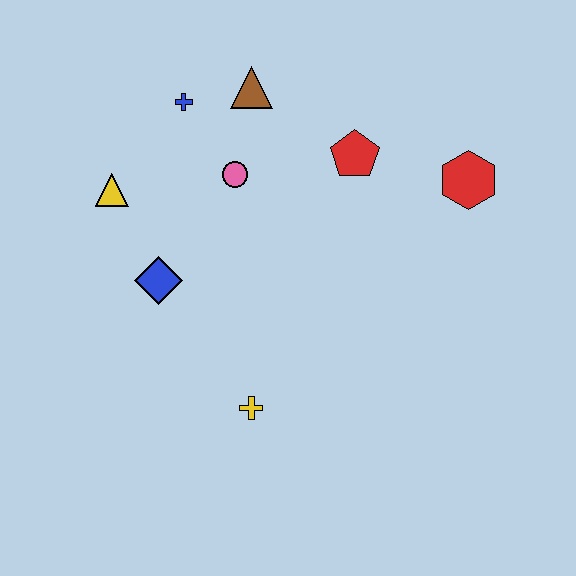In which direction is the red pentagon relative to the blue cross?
The red pentagon is to the right of the blue cross.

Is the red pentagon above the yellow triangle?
Yes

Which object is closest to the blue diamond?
The yellow triangle is closest to the blue diamond.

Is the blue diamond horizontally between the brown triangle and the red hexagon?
No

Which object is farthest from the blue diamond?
The red hexagon is farthest from the blue diamond.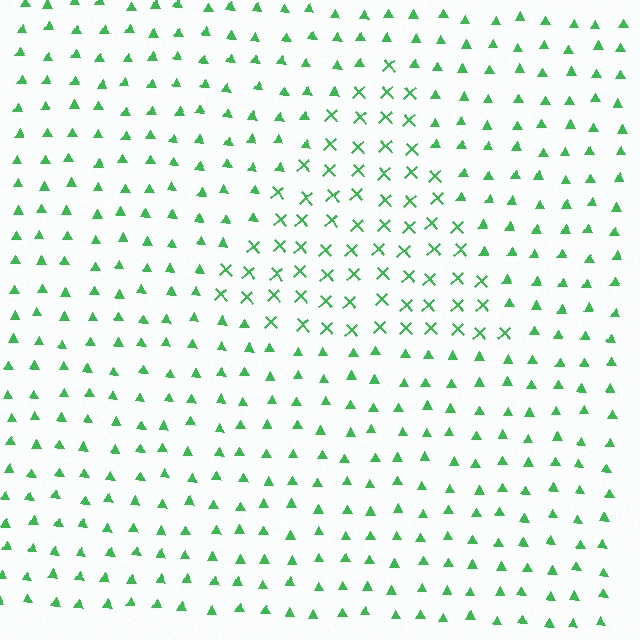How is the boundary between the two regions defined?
The boundary is defined by a change in element shape: X marks inside vs. triangles outside. All elements share the same color and spacing.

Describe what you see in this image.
The image is filled with small green elements arranged in a uniform grid. A triangle-shaped region contains X marks, while the surrounding area contains triangles. The boundary is defined purely by the change in element shape.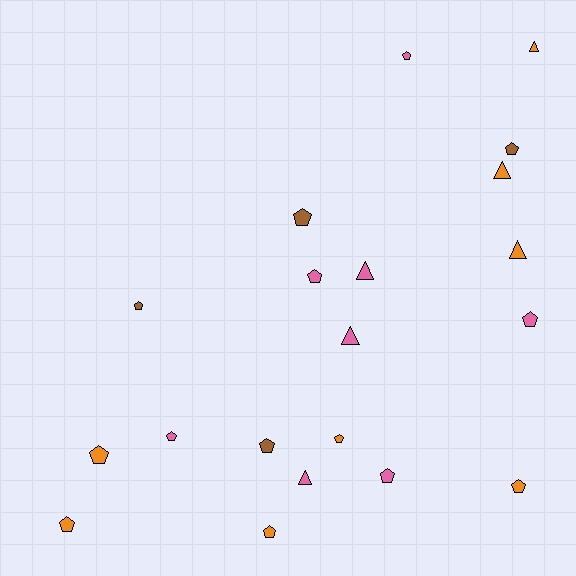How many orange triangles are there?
There are 3 orange triangles.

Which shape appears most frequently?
Pentagon, with 14 objects.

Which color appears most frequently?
Pink, with 8 objects.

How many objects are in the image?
There are 20 objects.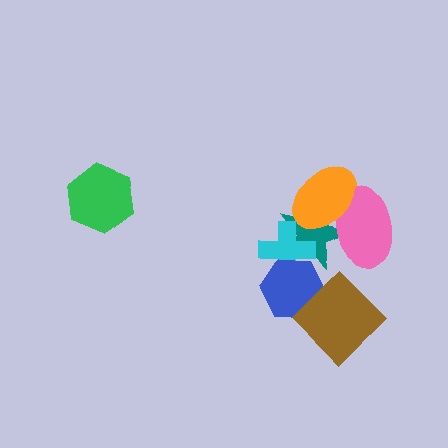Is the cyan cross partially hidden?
Yes, it is partially covered by another shape.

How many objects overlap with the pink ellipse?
2 objects overlap with the pink ellipse.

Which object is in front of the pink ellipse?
The orange ellipse is in front of the pink ellipse.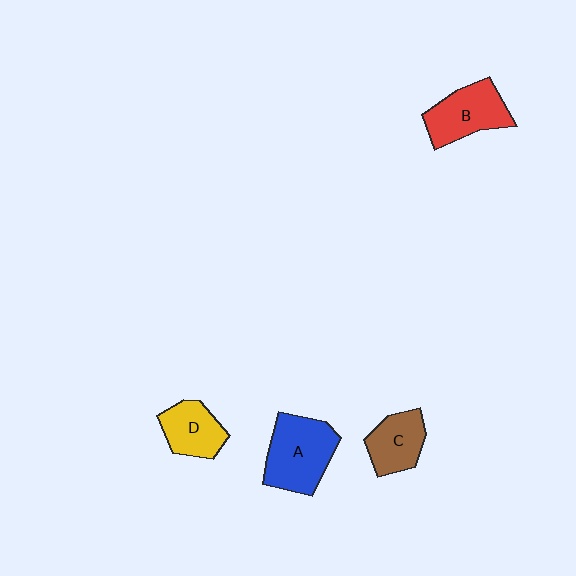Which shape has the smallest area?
Shape D (yellow).